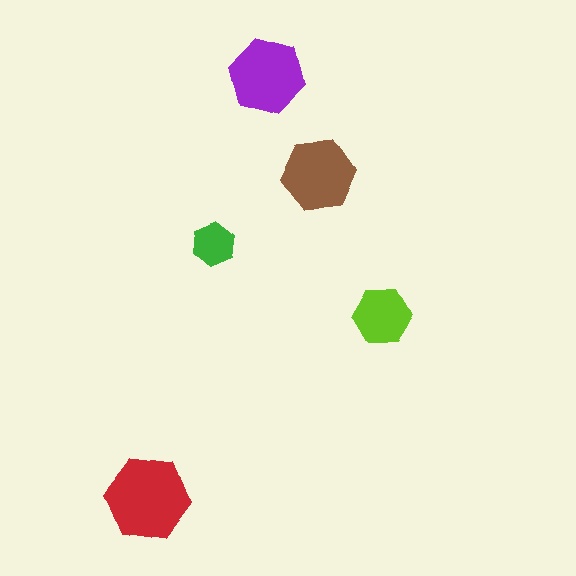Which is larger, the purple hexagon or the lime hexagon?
The purple one.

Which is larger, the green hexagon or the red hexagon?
The red one.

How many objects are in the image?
There are 5 objects in the image.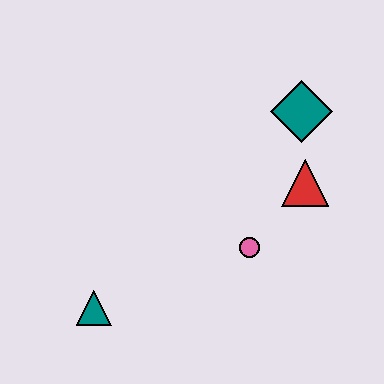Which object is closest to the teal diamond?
The red triangle is closest to the teal diamond.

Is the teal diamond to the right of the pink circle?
Yes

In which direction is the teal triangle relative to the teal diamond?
The teal triangle is to the left of the teal diamond.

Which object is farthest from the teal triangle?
The teal diamond is farthest from the teal triangle.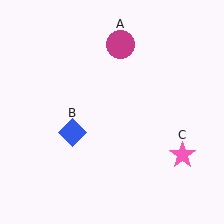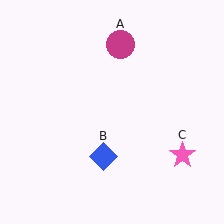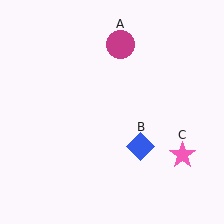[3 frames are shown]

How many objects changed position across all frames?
1 object changed position: blue diamond (object B).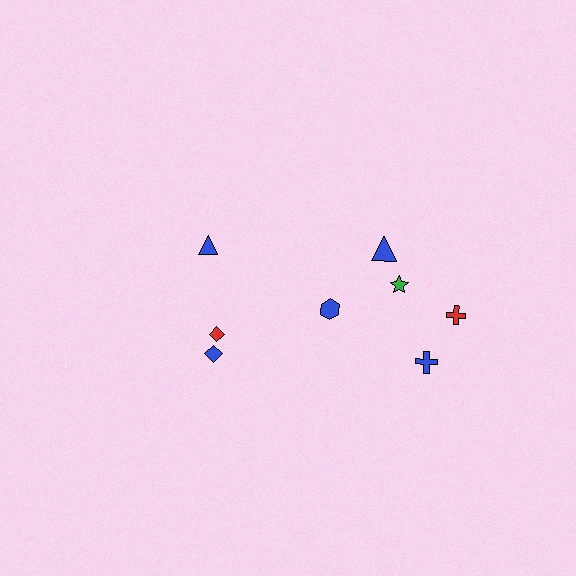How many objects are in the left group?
There are 3 objects.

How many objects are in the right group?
There are 5 objects.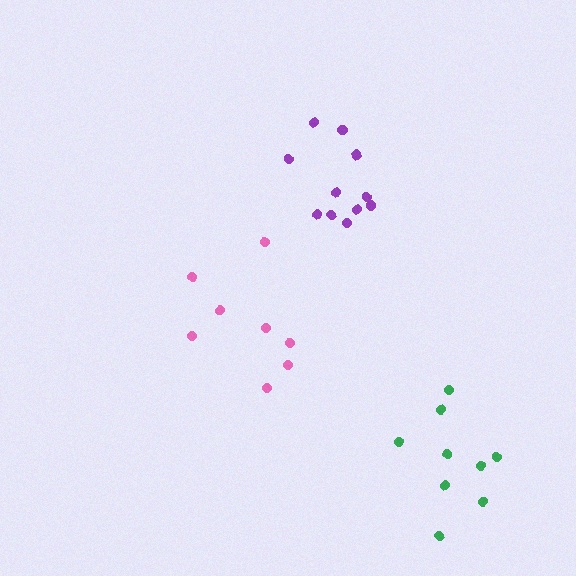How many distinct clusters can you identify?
There are 3 distinct clusters.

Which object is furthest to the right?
The green cluster is rightmost.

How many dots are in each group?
Group 1: 8 dots, Group 2: 9 dots, Group 3: 11 dots (28 total).